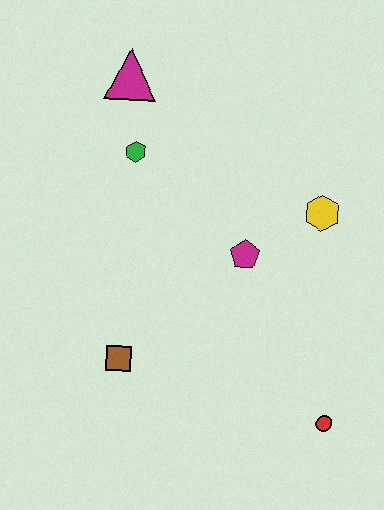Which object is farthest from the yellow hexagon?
The brown square is farthest from the yellow hexagon.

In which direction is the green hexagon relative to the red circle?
The green hexagon is above the red circle.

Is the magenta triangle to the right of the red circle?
No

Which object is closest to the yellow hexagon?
The magenta pentagon is closest to the yellow hexagon.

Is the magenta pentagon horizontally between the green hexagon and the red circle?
Yes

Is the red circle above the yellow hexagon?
No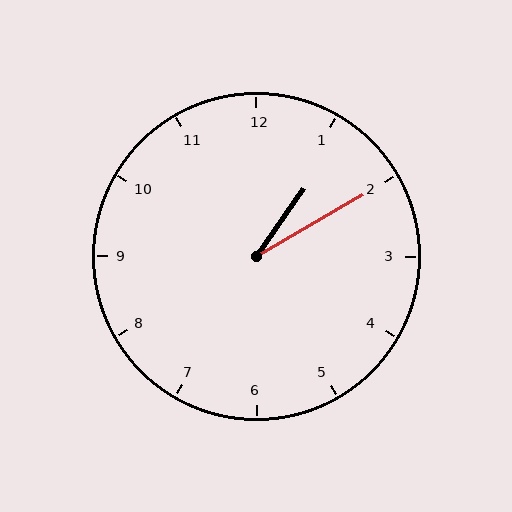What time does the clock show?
1:10.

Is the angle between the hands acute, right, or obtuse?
It is acute.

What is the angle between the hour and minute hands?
Approximately 25 degrees.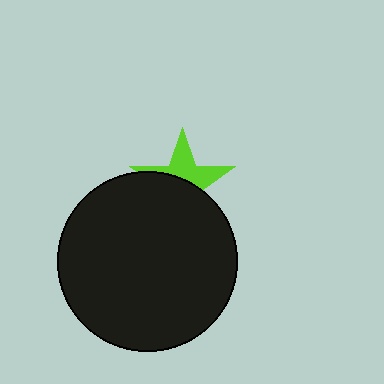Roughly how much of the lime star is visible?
About half of it is visible (roughly 45%).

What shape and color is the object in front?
The object in front is a black circle.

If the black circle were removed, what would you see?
You would see the complete lime star.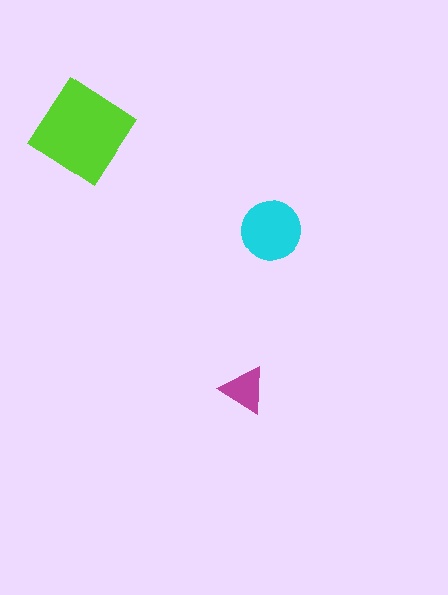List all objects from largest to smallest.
The lime diamond, the cyan circle, the magenta triangle.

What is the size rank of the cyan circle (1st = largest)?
2nd.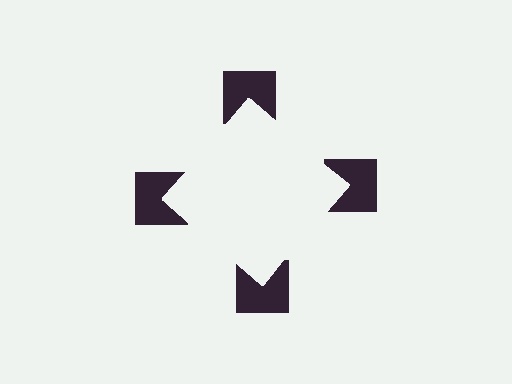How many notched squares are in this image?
There are 4 — one at each vertex of the illusory square.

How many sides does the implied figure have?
4 sides.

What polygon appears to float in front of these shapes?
An illusory square — its edges are inferred from the aligned wedge cuts in the notched squares, not physically drawn.